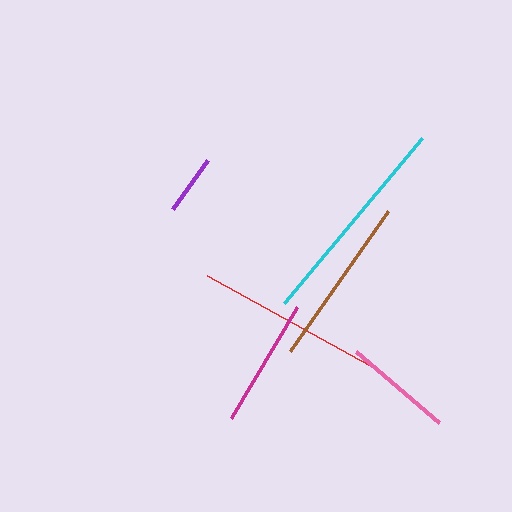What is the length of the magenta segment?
The magenta segment is approximately 128 pixels long.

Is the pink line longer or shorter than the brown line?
The brown line is longer than the pink line.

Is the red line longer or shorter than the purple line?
The red line is longer than the purple line.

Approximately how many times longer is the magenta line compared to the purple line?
The magenta line is approximately 2.1 times the length of the purple line.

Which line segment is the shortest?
The purple line is the shortest at approximately 60 pixels.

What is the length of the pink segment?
The pink segment is approximately 109 pixels long.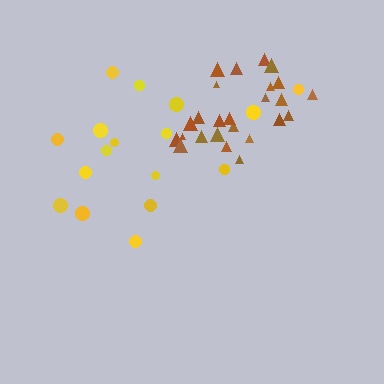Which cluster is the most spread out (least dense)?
Yellow.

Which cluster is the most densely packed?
Brown.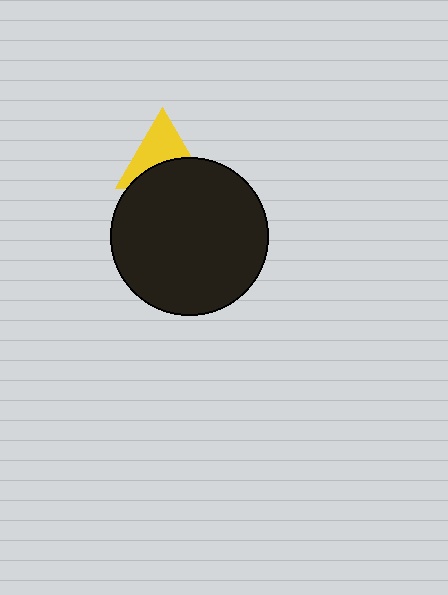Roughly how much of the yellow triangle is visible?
About half of it is visible (roughly 54%).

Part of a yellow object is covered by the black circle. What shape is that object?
It is a triangle.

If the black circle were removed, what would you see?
You would see the complete yellow triangle.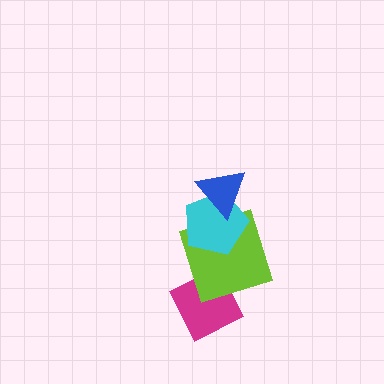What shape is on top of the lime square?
The cyan pentagon is on top of the lime square.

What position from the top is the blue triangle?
The blue triangle is 1st from the top.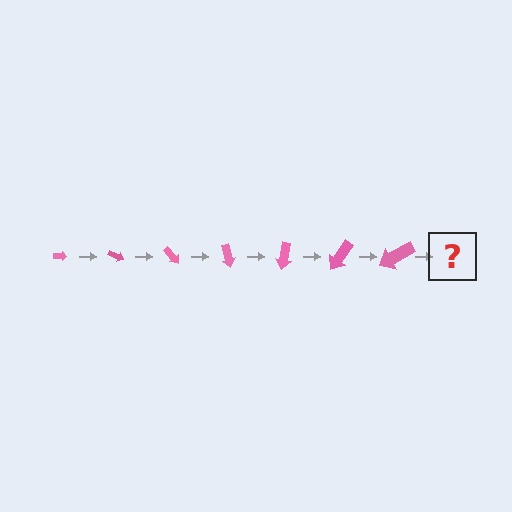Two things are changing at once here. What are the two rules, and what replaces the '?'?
The two rules are that the arrow grows larger each step and it rotates 25 degrees each step. The '?' should be an arrow, larger than the previous one and rotated 175 degrees from the start.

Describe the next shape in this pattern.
It should be an arrow, larger than the previous one and rotated 175 degrees from the start.